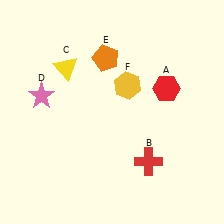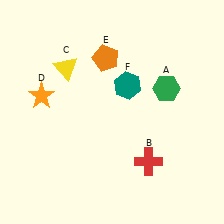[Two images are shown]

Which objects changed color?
A changed from red to green. D changed from pink to orange. F changed from yellow to teal.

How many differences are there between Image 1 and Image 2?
There are 3 differences between the two images.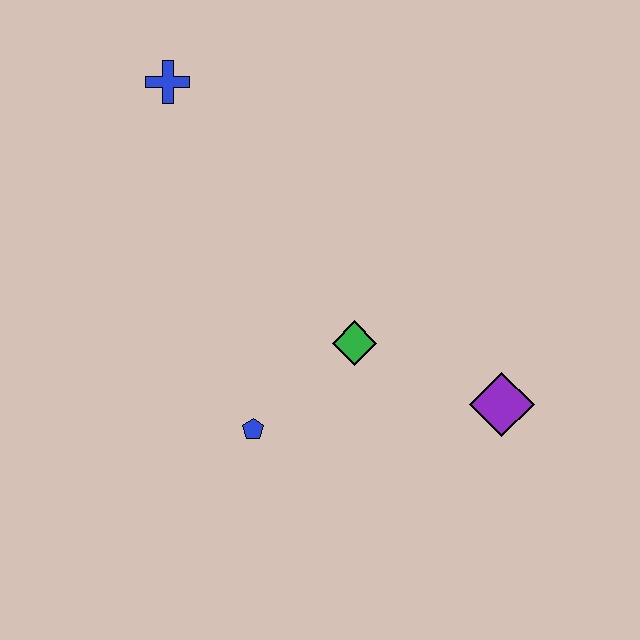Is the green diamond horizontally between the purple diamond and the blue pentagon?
Yes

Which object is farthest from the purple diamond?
The blue cross is farthest from the purple diamond.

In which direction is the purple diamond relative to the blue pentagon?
The purple diamond is to the right of the blue pentagon.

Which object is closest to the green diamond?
The blue pentagon is closest to the green diamond.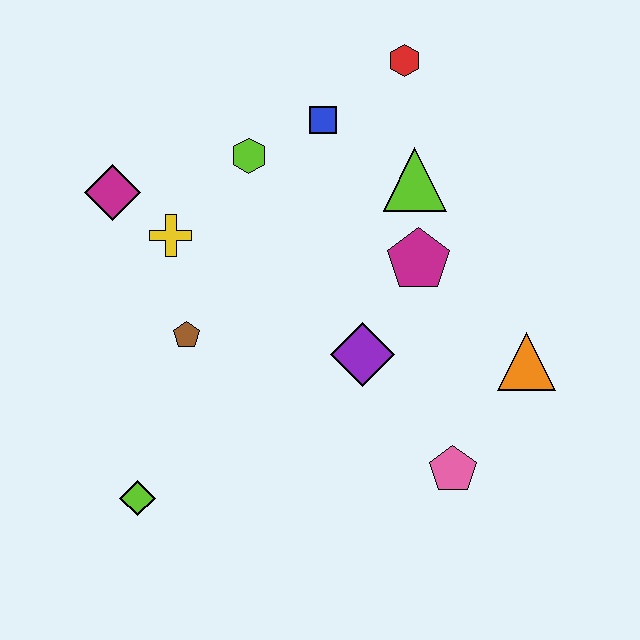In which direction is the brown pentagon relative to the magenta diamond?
The brown pentagon is below the magenta diamond.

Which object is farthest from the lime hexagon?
The pink pentagon is farthest from the lime hexagon.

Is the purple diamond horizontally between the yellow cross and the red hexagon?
Yes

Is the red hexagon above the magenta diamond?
Yes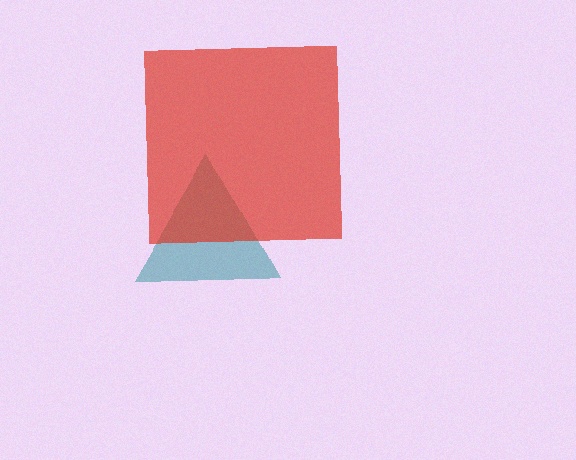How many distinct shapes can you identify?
There are 2 distinct shapes: a teal triangle, a red square.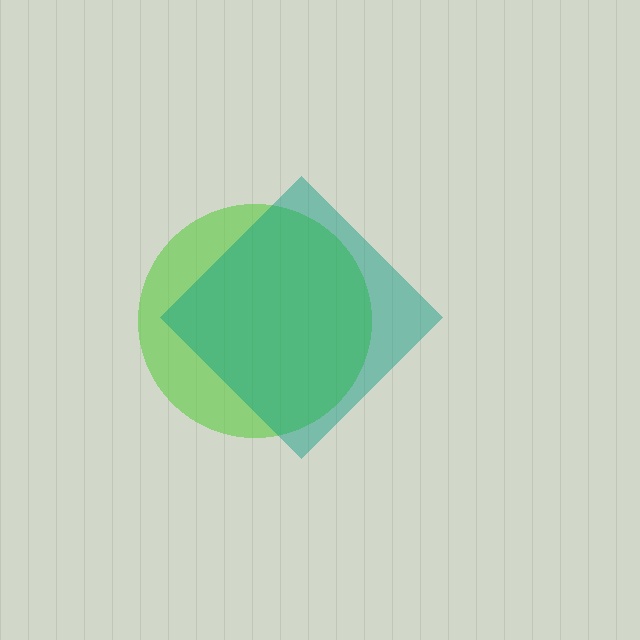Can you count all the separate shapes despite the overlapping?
Yes, there are 2 separate shapes.